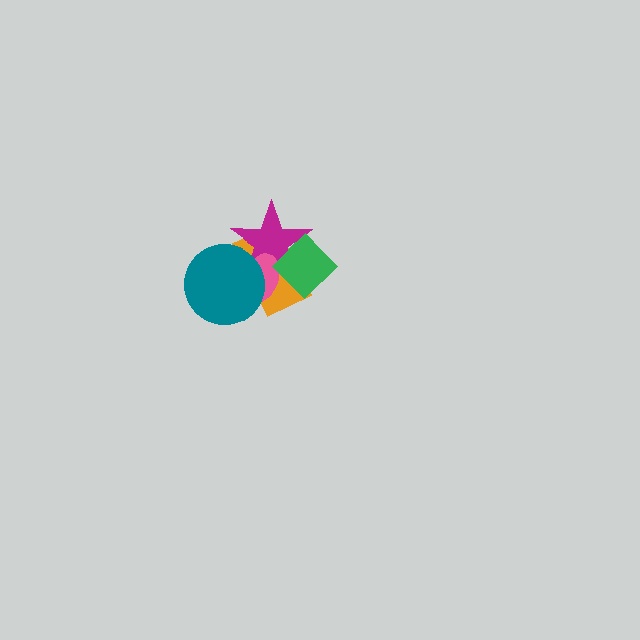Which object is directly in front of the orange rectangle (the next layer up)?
The magenta star is directly in front of the orange rectangle.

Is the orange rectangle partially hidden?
Yes, it is partially covered by another shape.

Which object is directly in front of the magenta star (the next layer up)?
The pink ellipse is directly in front of the magenta star.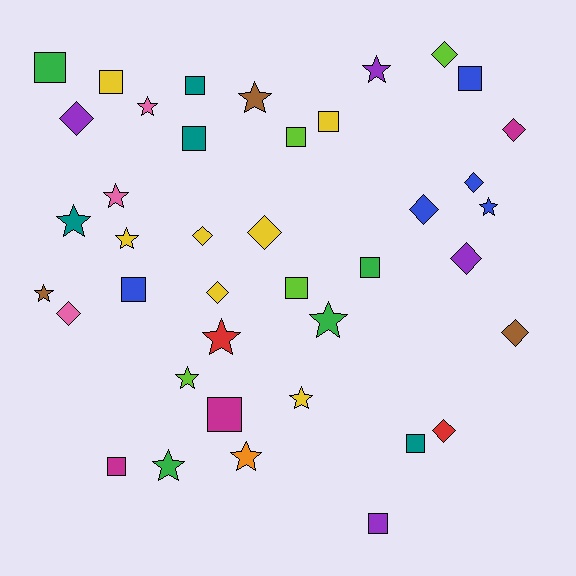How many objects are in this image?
There are 40 objects.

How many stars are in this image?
There are 14 stars.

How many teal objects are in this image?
There are 4 teal objects.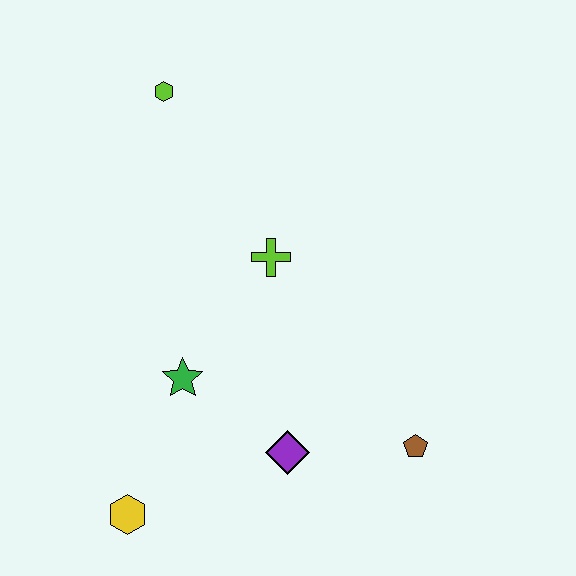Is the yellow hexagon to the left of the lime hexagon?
Yes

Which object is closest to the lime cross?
The green star is closest to the lime cross.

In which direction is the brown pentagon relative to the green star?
The brown pentagon is to the right of the green star.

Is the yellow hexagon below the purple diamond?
Yes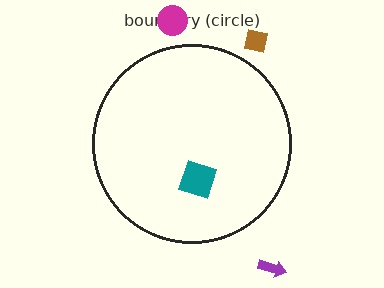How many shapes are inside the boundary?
1 inside, 3 outside.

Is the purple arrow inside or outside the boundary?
Outside.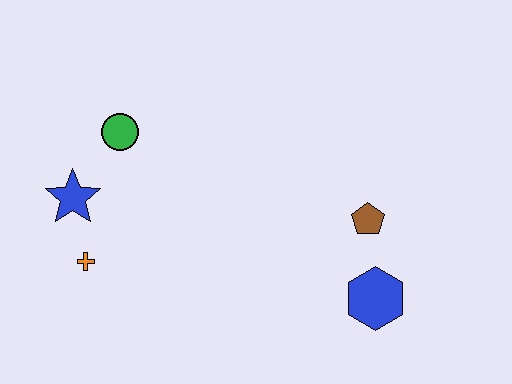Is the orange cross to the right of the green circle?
No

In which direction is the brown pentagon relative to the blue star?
The brown pentagon is to the right of the blue star.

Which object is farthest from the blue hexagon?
The blue star is farthest from the blue hexagon.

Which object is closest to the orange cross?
The blue star is closest to the orange cross.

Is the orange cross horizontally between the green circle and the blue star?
Yes